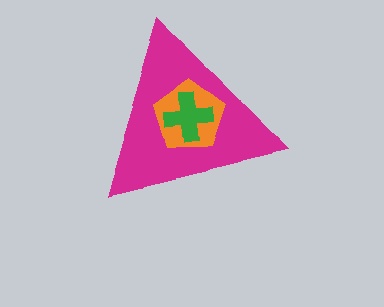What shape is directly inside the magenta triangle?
The orange pentagon.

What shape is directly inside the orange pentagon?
The green cross.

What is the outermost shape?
The magenta triangle.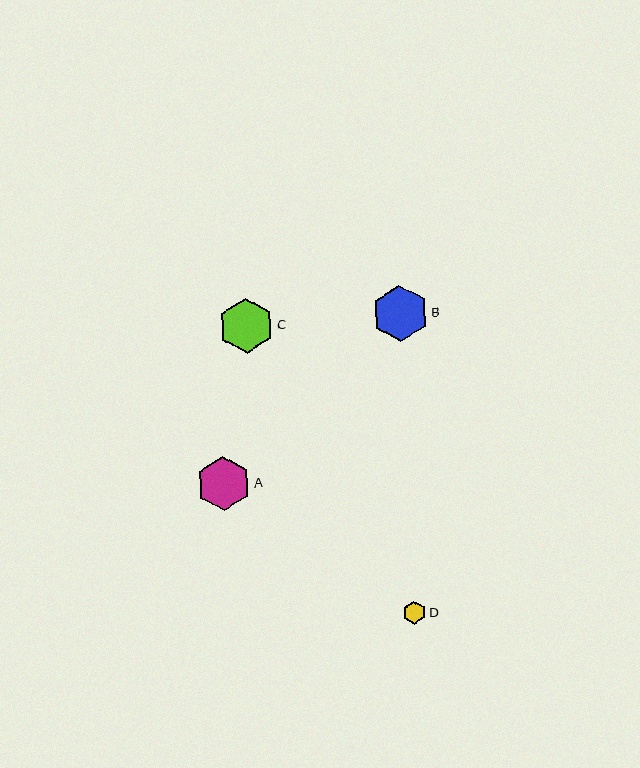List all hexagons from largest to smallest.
From largest to smallest: B, C, A, D.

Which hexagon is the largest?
Hexagon B is the largest with a size of approximately 56 pixels.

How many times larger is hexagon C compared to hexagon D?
Hexagon C is approximately 2.5 times the size of hexagon D.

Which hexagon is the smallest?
Hexagon D is the smallest with a size of approximately 23 pixels.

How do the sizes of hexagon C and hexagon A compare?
Hexagon C and hexagon A are approximately the same size.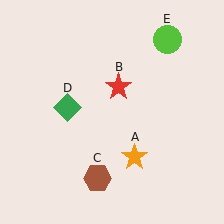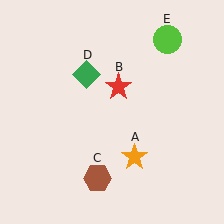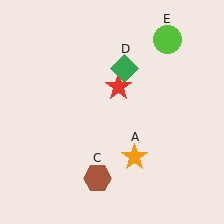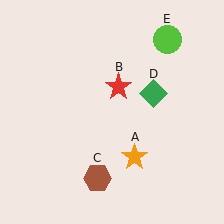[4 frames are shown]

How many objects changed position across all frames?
1 object changed position: green diamond (object D).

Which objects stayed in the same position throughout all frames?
Orange star (object A) and red star (object B) and brown hexagon (object C) and lime circle (object E) remained stationary.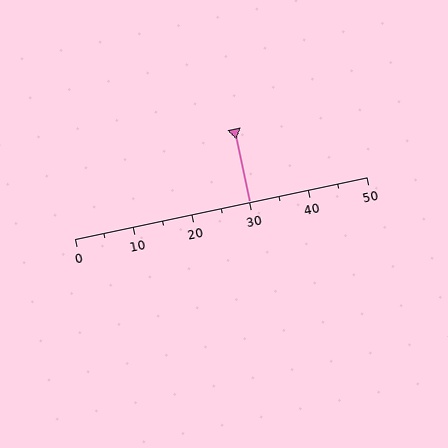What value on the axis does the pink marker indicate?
The marker indicates approximately 30.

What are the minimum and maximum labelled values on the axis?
The axis runs from 0 to 50.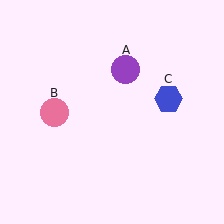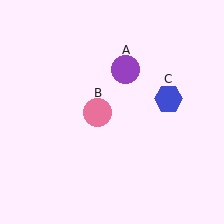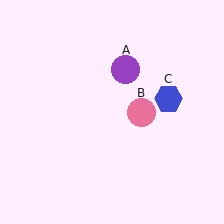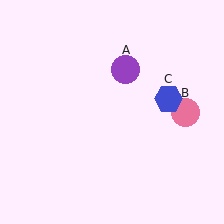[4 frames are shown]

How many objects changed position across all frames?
1 object changed position: pink circle (object B).